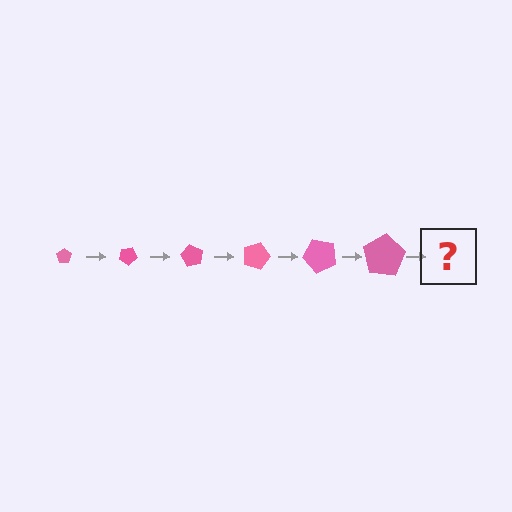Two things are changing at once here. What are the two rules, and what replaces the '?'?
The two rules are that the pentagon grows larger each step and it rotates 30 degrees each step. The '?' should be a pentagon, larger than the previous one and rotated 180 degrees from the start.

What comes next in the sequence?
The next element should be a pentagon, larger than the previous one and rotated 180 degrees from the start.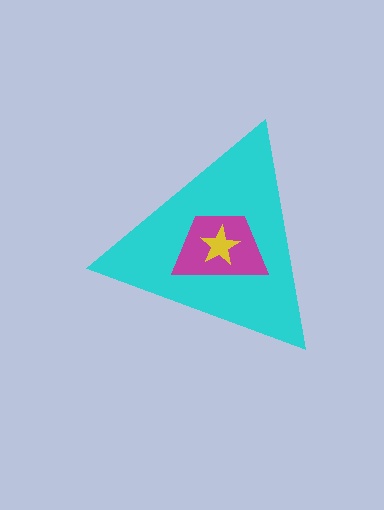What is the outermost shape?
The cyan triangle.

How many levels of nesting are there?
3.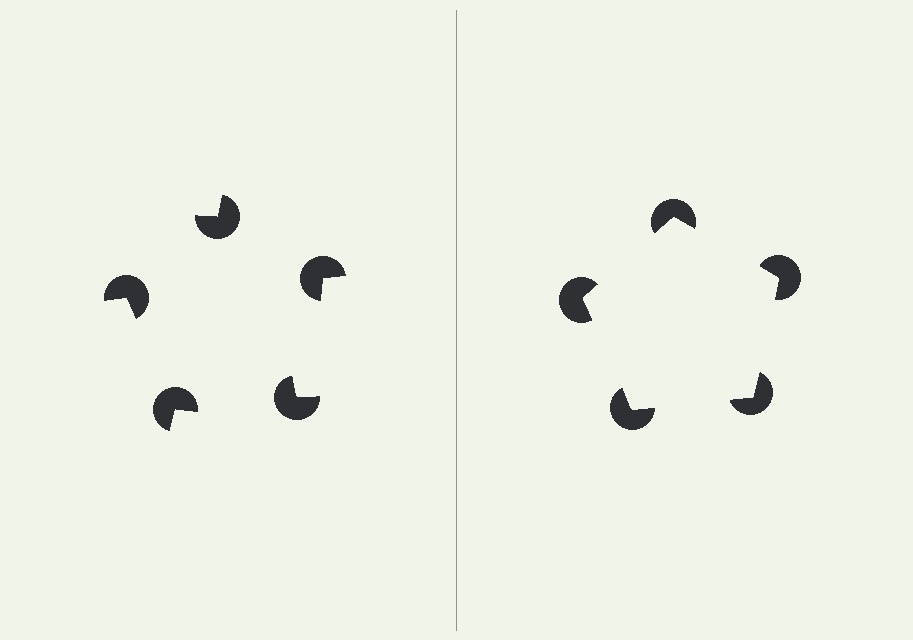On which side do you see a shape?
An illusory pentagon appears on the right side. On the left side the wedge cuts are rotated, so no coherent shape forms.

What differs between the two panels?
The pac-man discs are positioned identically on both sides; only the wedge orientations differ. On the right they align to a pentagon; on the left they are misaligned.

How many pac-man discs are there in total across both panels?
10 — 5 on each side.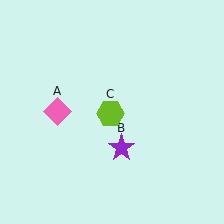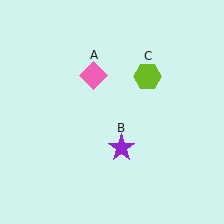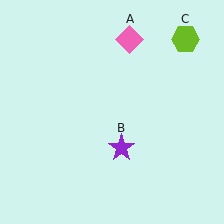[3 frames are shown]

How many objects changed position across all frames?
2 objects changed position: pink diamond (object A), lime hexagon (object C).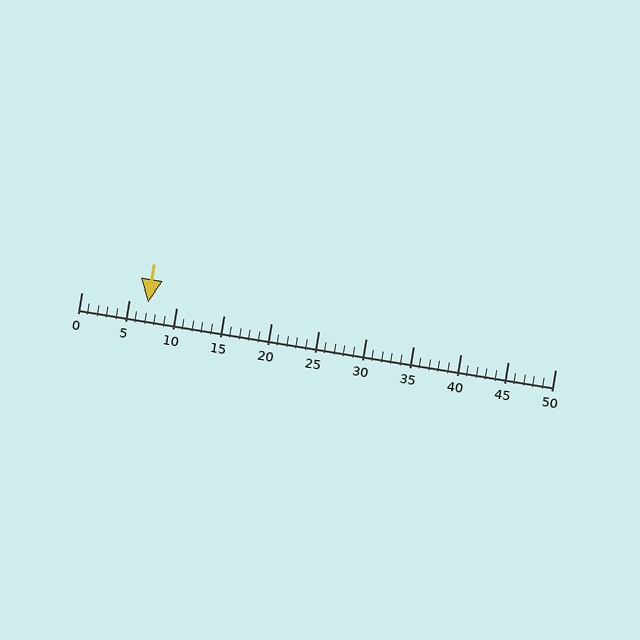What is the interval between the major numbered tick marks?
The major tick marks are spaced 5 units apart.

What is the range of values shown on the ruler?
The ruler shows values from 0 to 50.